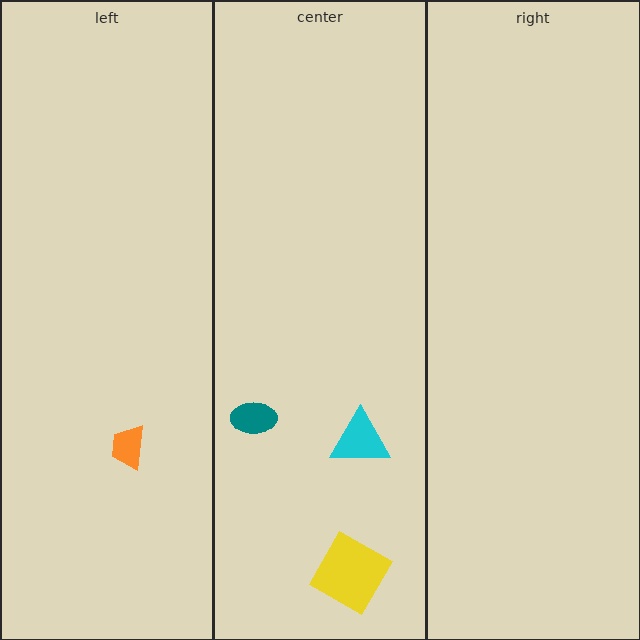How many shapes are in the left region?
1.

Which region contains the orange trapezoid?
The left region.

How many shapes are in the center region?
3.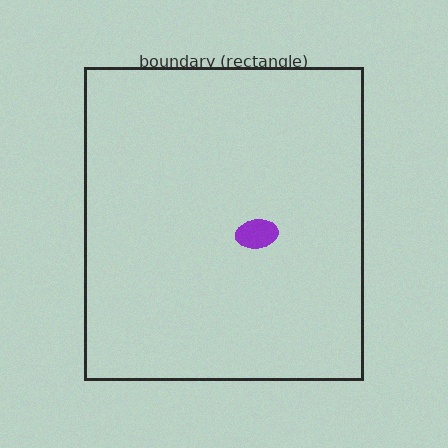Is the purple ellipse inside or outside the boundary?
Inside.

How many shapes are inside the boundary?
1 inside, 0 outside.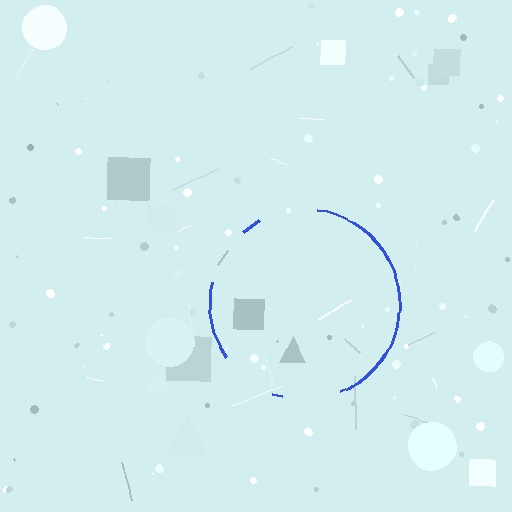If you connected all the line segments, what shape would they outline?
They would outline a circle.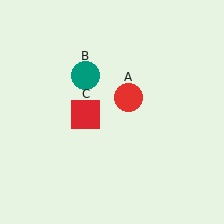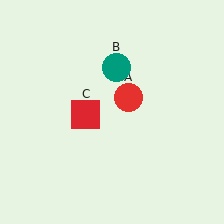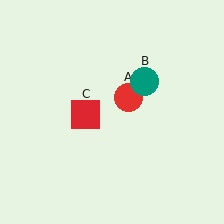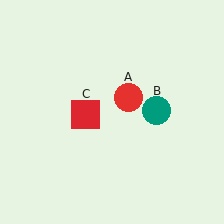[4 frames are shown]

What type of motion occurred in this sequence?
The teal circle (object B) rotated clockwise around the center of the scene.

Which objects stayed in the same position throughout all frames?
Red circle (object A) and red square (object C) remained stationary.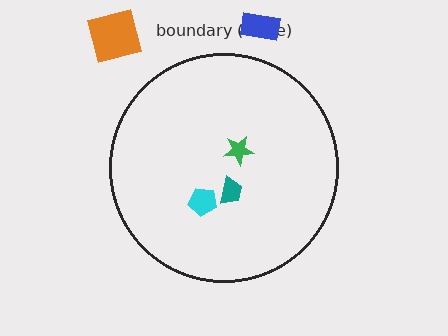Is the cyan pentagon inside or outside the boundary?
Inside.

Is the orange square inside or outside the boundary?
Outside.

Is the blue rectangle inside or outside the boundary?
Outside.